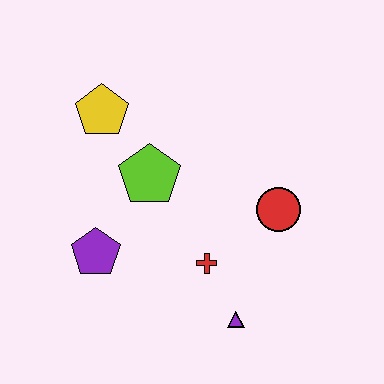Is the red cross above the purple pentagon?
No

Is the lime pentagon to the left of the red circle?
Yes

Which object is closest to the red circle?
The red cross is closest to the red circle.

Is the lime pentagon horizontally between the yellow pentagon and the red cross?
Yes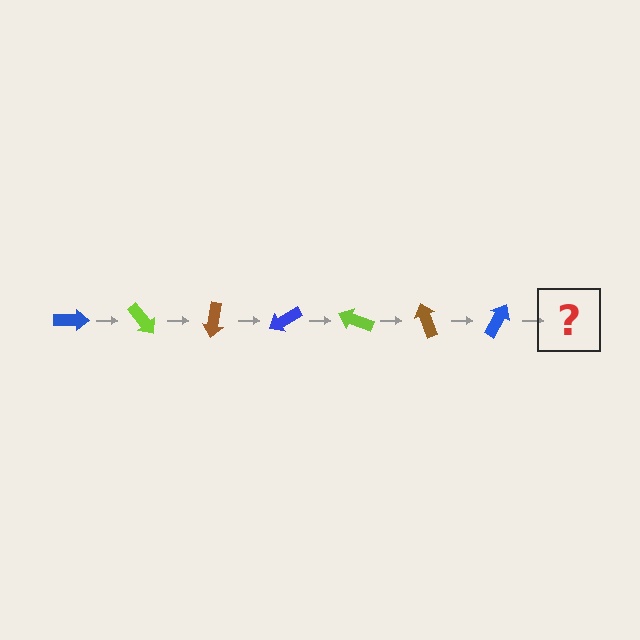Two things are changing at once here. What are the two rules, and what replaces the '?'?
The two rules are that it rotates 50 degrees each step and the color cycles through blue, lime, and brown. The '?' should be a lime arrow, rotated 350 degrees from the start.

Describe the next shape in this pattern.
It should be a lime arrow, rotated 350 degrees from the start.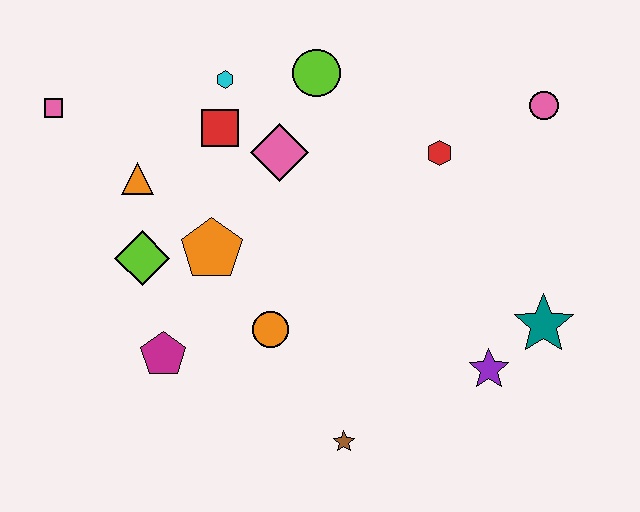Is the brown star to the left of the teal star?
Yes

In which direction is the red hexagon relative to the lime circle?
The red hexagon is to the right of the lime circle.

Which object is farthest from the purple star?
The pink square is farthest from the purple star.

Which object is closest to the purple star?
The teal star is closest to the purple star.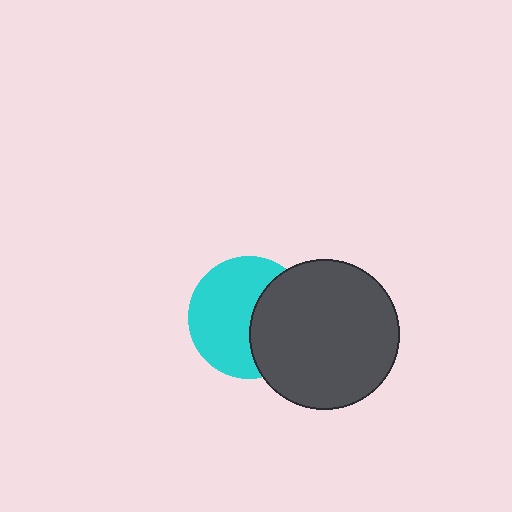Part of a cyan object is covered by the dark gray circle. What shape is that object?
It is a circle.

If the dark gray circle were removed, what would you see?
You would see the complete cyan circle.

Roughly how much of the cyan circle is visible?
About half of it is visible (roughly 61%).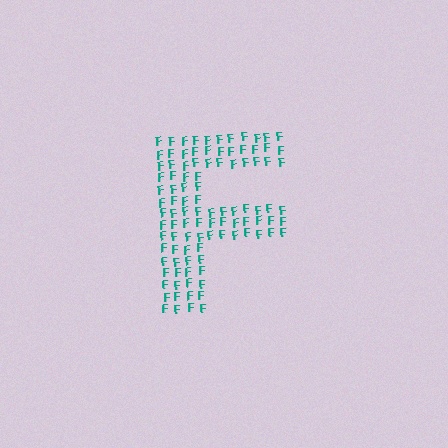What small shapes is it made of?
It is made of small letter F's.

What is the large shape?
The large shape is the letter F.